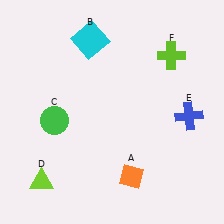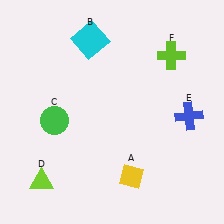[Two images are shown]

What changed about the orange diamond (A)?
In Image 1, A is orange. In Image 2, it changed to yellow.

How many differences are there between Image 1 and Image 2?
There is 1 difference between the two images.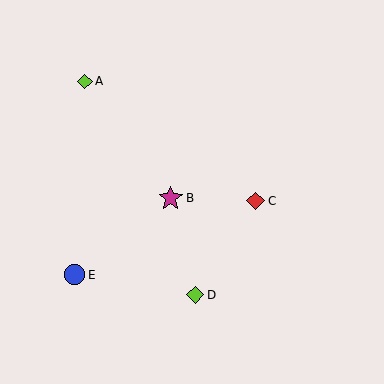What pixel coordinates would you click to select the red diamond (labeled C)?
Click at (256, 201) to select the red diamond C.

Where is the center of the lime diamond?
The center of the lime diamond is at (85, 81).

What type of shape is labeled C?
Shape C is a red diamond.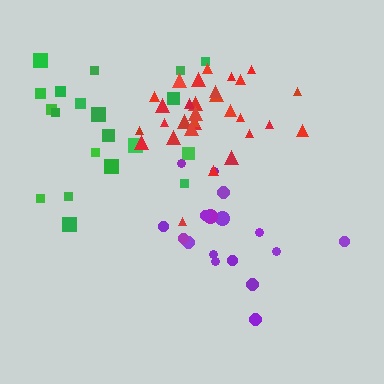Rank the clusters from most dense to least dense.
red, purple, green.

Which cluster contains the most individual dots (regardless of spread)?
Red (30).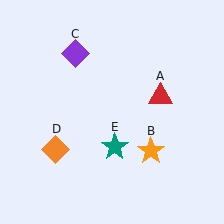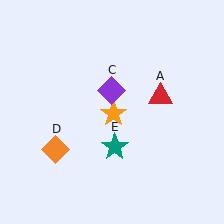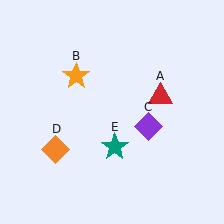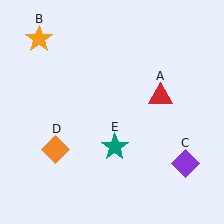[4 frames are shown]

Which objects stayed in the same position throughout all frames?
Red triangle (object A) and orange diamond (object D) and teal star (object E) remained stationary.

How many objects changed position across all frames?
2 objects changed position: orange star (object B), purple diamond (object C).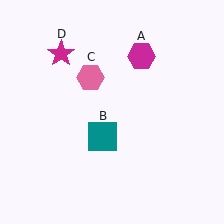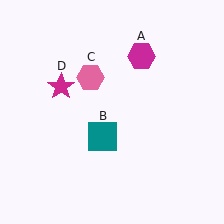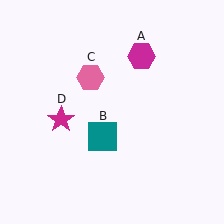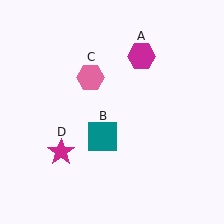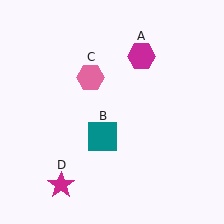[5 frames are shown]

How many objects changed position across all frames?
1 object changed position: magenta star (object D).